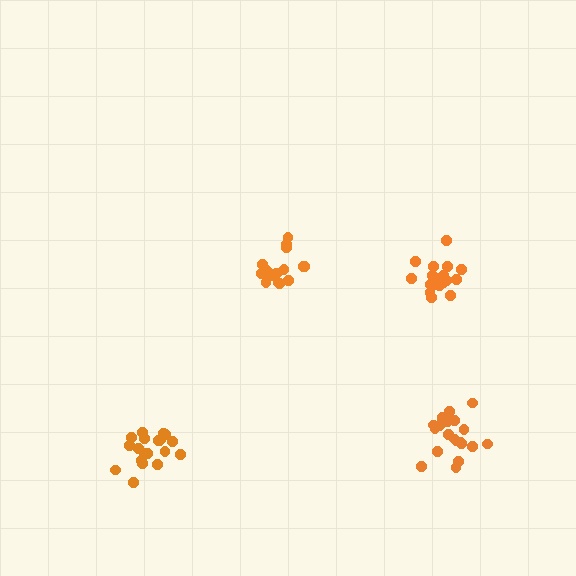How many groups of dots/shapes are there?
There are 4 groups.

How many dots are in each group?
Group 1: 16 dots, Group 2: 19 dots, Group 3: 20 dots, Group 4: 20 dots (75 total).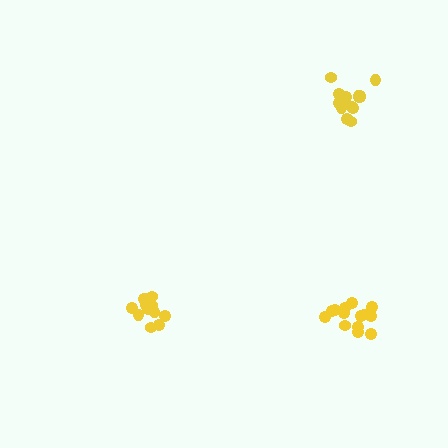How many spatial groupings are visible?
There are 3 spatial groupings.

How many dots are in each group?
Group 1: 16 dots, Group 2: 13 dots, Group 3: 14 dots (43 total).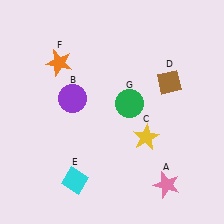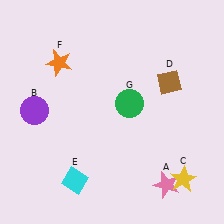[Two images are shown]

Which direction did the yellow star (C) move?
The yellow star (C) moved down.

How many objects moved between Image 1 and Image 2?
2 objects moved between the two images.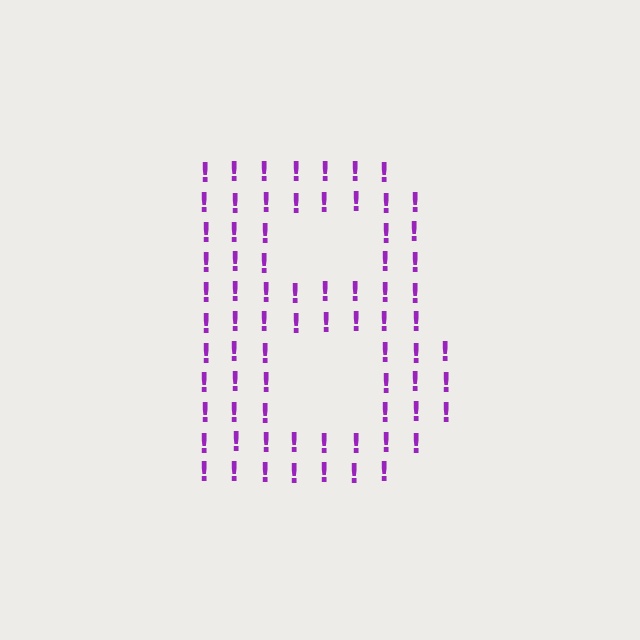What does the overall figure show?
The overall figure shows the letter B.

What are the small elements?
The small elements are exclamation marks.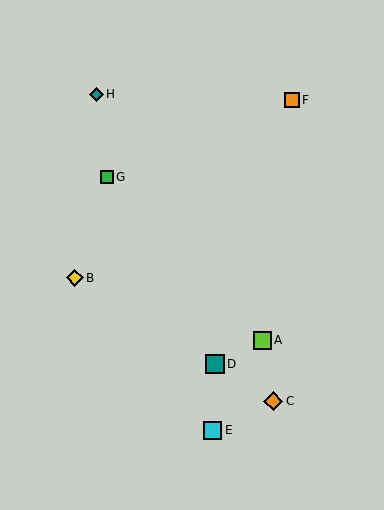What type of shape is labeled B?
Shape B is a yellow diamond.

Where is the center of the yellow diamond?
The center of the yellow diamond is at (75, 278).